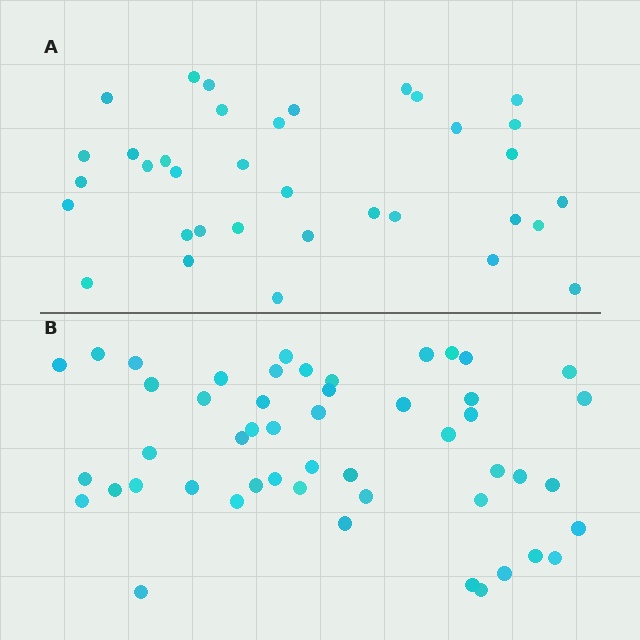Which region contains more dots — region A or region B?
Region B (the bottom region) has more dots.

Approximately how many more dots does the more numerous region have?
Region B has approximately 15 more dots than region A.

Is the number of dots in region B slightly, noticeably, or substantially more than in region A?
Region B has noticeably more, but not dramatically so. The ratio is roughly 1.4 to 1.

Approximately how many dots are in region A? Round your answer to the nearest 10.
About 40 dots. (The exact count is 35, which rounds to 40.)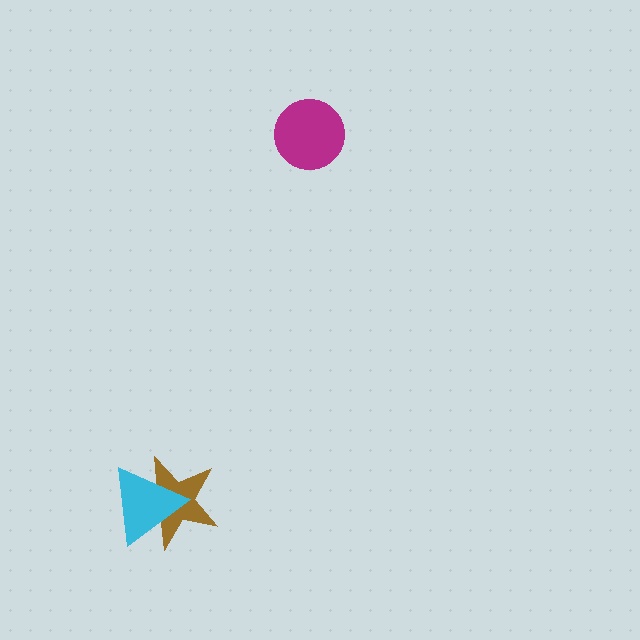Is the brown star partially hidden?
Yes, it is partially covered by another shape.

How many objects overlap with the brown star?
1 object overlaps with the brown star.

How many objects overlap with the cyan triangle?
1 object overlaps with the cyan triangle.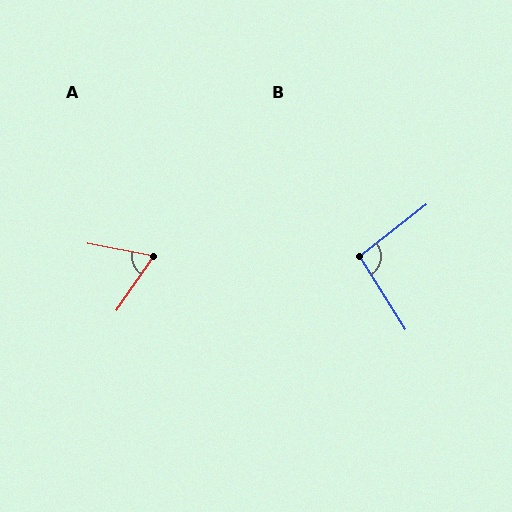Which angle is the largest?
B, at approximately 96 degrees.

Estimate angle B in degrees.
Approximately 96 degrees.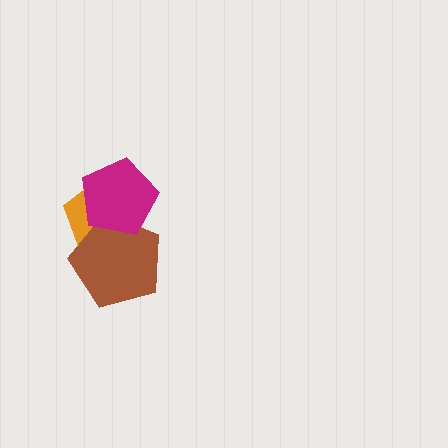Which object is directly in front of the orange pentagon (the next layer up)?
The brown pentagon is directly in front of the orange pentagon.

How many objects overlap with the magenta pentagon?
2 objects overlap with the magenta pentagon.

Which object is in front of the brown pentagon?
The magenta pentagon is in front of the brown pentagon.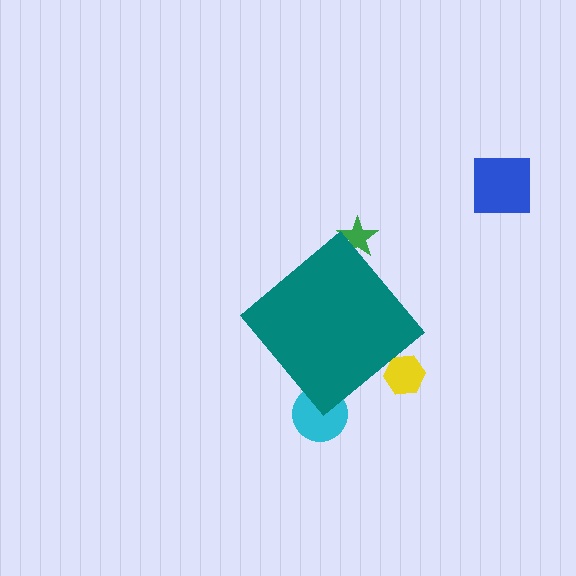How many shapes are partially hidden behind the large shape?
3 shapes are partially hidden.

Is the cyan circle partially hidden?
Yes, the cyan circle is partially hidden behind the teal diamond.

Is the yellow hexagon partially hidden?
Yes, the yellow hexagon is partially hidden behind the teal diamond.